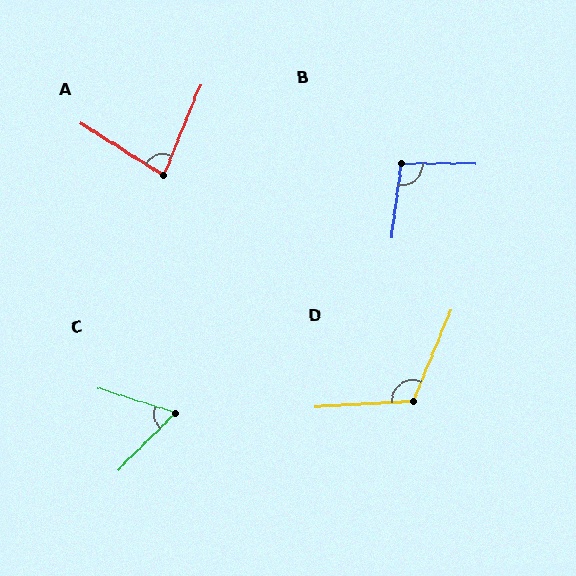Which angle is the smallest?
C, at approximately 62 degrees.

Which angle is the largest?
D, at approximately 116 degrees.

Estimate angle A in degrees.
Approximately 80 degrees.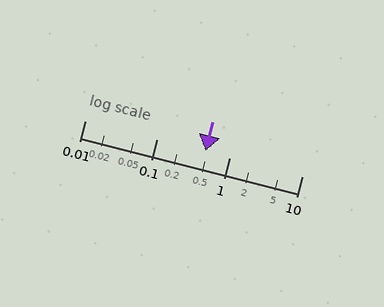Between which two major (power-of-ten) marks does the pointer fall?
The pointer is between 0.1 and 1.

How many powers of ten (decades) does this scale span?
The scale spans 3 decades, from 0.01 to 10.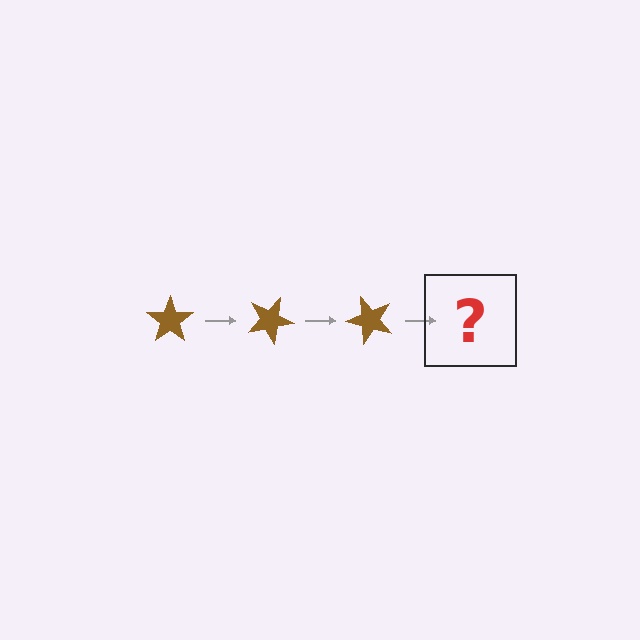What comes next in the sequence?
The next element should be a brown star rotated 75 degrees.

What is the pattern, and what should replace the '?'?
The pattern is that the star rotates 25 degrees each step. The '?' should be a brown star rotated 75 degrees.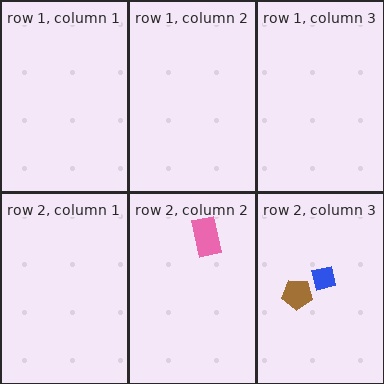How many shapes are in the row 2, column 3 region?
2.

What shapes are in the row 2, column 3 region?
The blue square, the brown pentagon.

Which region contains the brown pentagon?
The row 2, column 3 region.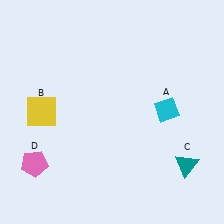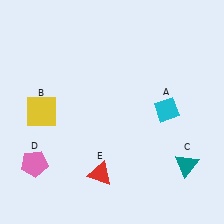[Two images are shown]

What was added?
A red triangle (E) was added in Image 2.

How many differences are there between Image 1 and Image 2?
There is 1 difference between the two images.